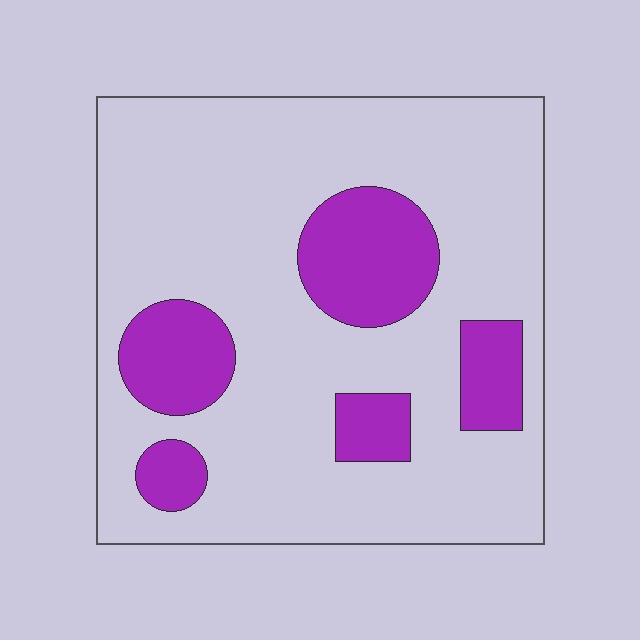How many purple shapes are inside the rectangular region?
5.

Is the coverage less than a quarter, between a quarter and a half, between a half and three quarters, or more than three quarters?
Less than a quarter.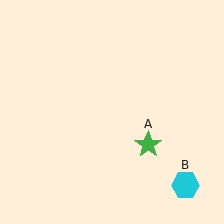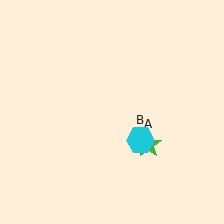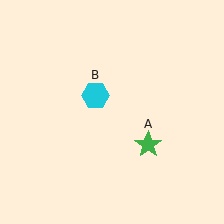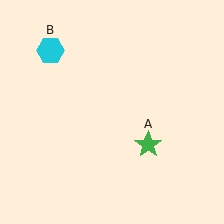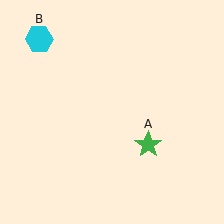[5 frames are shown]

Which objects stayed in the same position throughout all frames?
Green star (object A) remained stationary.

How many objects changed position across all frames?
1 object changed position: cyan hexagon (object B).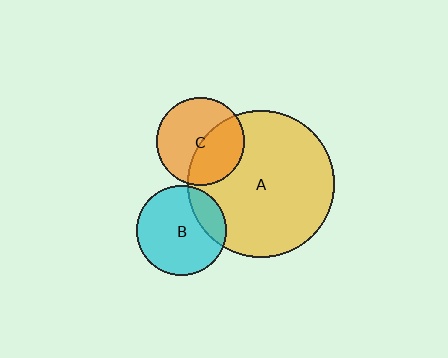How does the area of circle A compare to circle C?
Approximately 2.8 times.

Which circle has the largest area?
Circle A (yellow).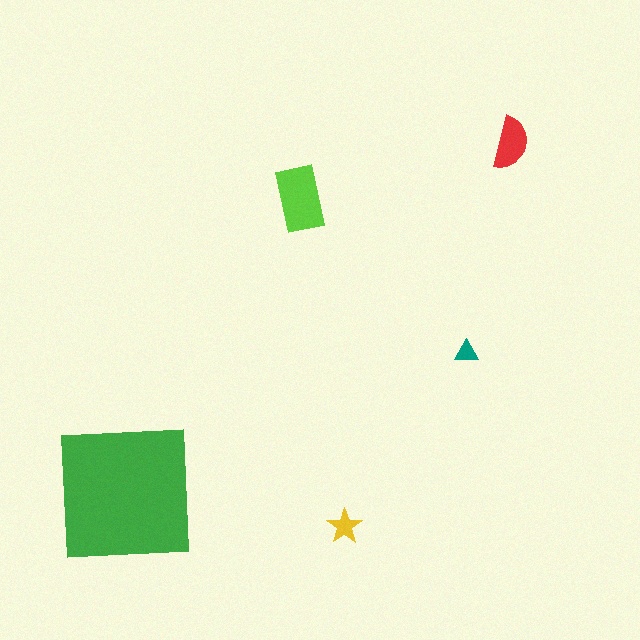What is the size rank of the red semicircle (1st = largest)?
3rd.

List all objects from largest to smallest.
The green square, the lime rectangle, the red semicircle, the yellow star, the teal triangle.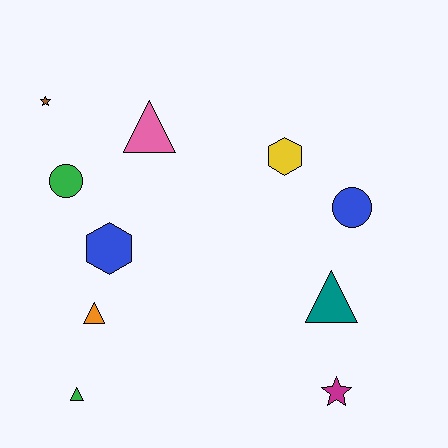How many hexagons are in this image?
There are 2 hexagons.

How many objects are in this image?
There are 10 objects.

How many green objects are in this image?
There are 2 green objects.